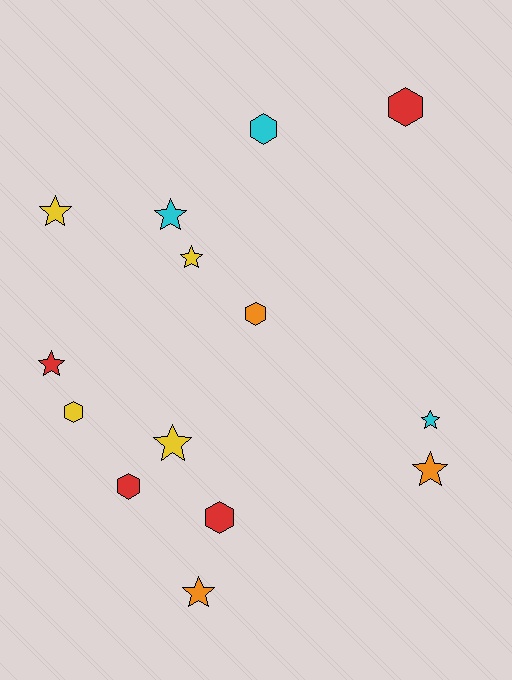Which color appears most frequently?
Red, with 4 objects.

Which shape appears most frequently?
Star, with 8 objects.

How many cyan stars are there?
There are 2 cyan stars.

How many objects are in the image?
There are 14 objects.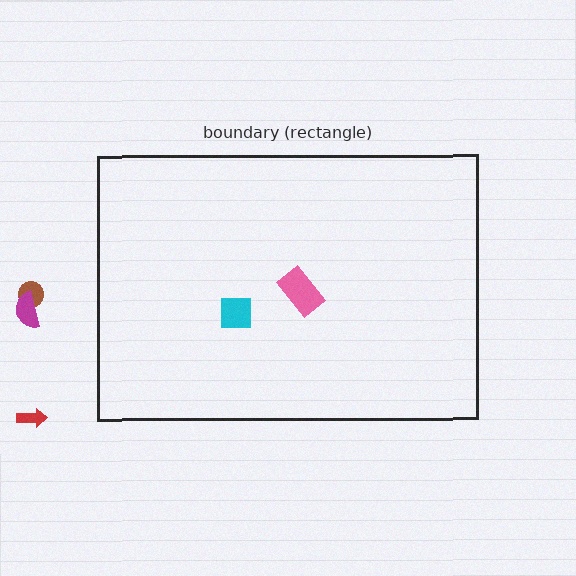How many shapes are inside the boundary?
2 inside, 3 outside.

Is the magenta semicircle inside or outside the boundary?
Outside.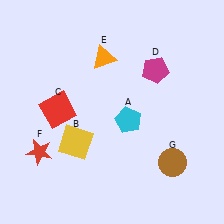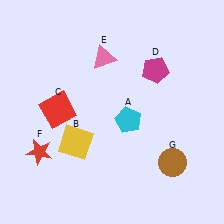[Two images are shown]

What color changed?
The triangle (E) changed from orange in Image 1 to pink in Image 2.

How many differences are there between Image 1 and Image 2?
There is 1 difference between the two images.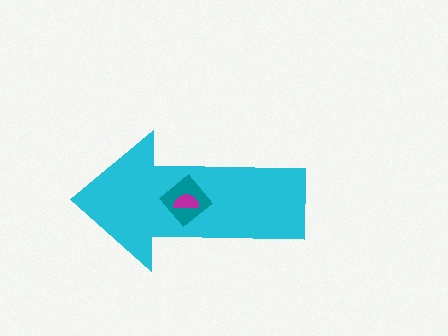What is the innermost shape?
The magenta semicircle.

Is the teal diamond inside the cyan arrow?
Yes.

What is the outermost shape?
The cyan arrow.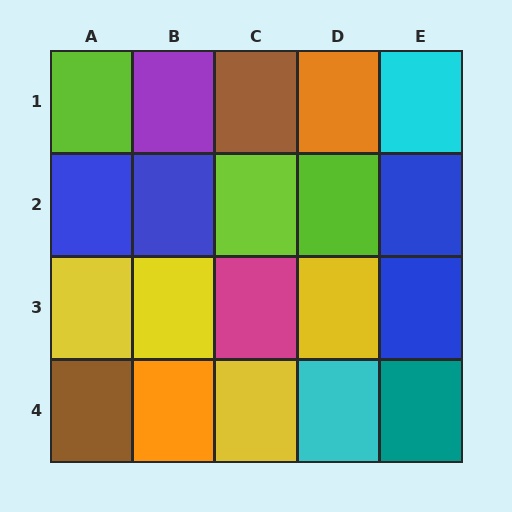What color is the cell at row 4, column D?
Cyan.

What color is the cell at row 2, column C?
Lime.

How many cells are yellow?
4 cells are yellow.